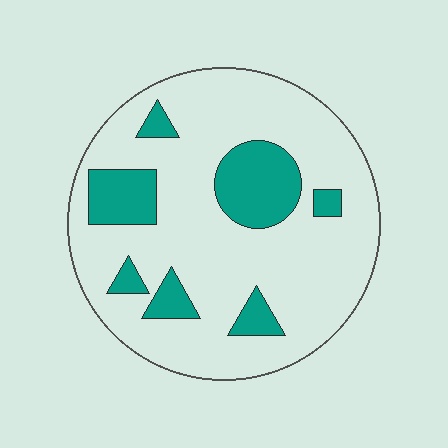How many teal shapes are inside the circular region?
7.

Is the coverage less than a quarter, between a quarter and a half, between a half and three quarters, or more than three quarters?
Less than a quarter.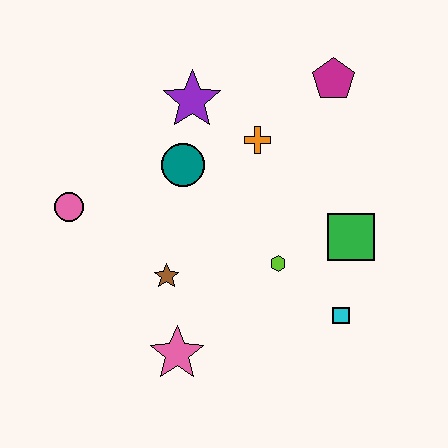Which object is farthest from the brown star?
The magenta pentagon is farthest from the brown star.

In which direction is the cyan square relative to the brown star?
The cyan square is to the right of the brown star.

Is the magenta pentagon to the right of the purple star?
Yes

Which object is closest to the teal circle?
The purple star is closest to the teal circle.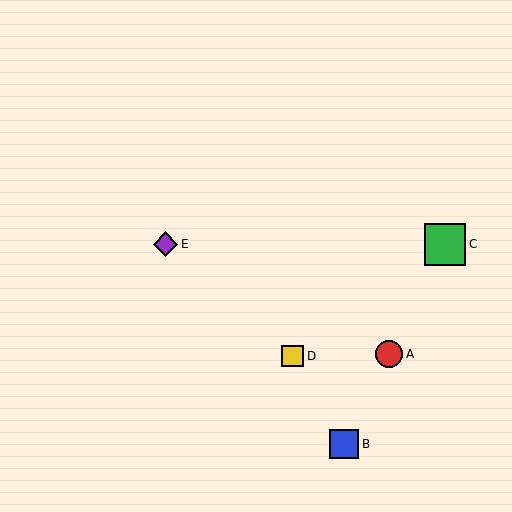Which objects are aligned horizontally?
Objects C, E are aligned horizontally.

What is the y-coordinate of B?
Object B is at y≈444.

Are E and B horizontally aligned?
No, E is at y≈244 and B is at y≈444.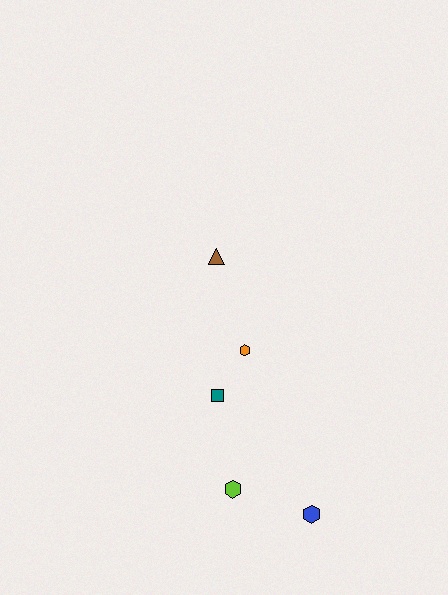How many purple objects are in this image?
There are no purple objects.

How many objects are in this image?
There are 5 objects.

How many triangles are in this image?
There is 1 triangle.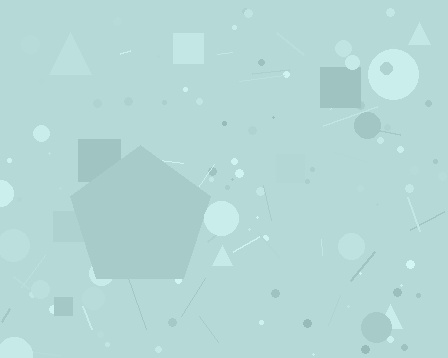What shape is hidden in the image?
A pentagon is hidden in the image.